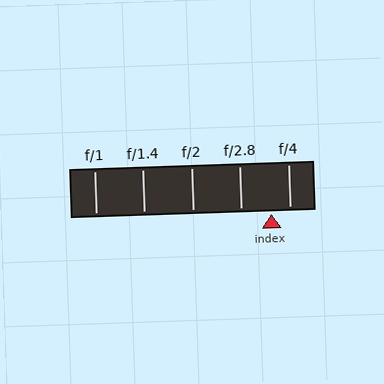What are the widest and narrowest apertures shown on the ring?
The widest aperture shown is f/1 and the narrowest is f/4.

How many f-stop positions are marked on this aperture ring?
There are 5 f-stop positions marked.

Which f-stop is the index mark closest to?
The index mark is closest to f/4.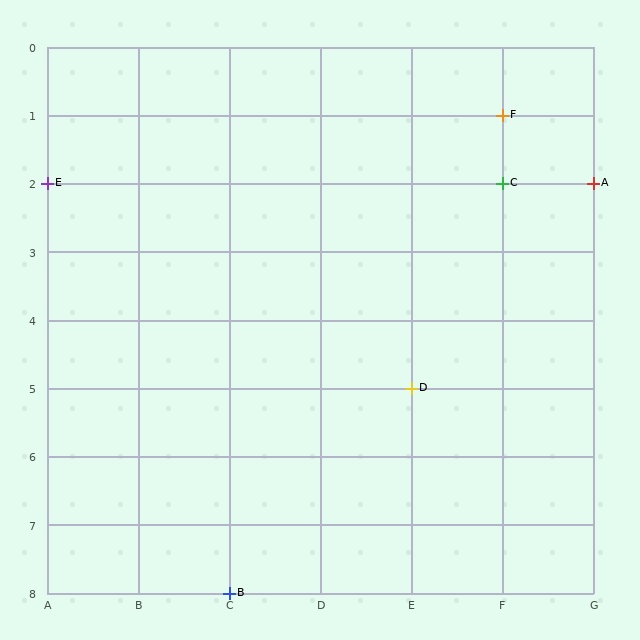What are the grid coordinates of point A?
Point A is at grid coordinates (G, 2).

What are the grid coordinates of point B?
Point B is at grid coordinates (C, 8).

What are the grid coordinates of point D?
Point D is at grid coordinates (E, 5).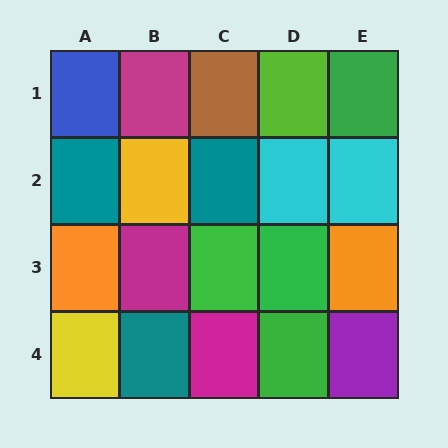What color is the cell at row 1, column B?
Magenta.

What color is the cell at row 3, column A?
Orange.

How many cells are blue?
1 cell is blue.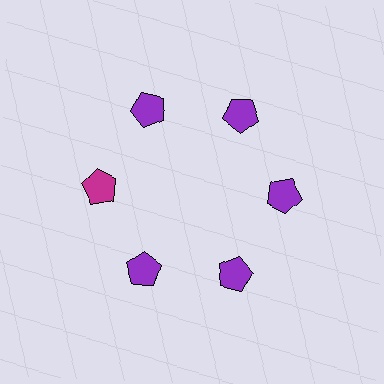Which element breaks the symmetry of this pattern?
The magenta pentagon at roughly the 9 o'clock position breaks the symmetry. All other shapes are purple pentagons.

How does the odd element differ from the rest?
It has a different color: magenta instead of purple.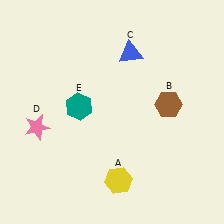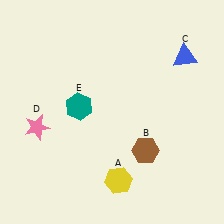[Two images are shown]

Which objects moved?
The objects that moved are: the brown hexagon (B), the blue triangle (C).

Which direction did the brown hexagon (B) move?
The brown hexagon (B) moved down.